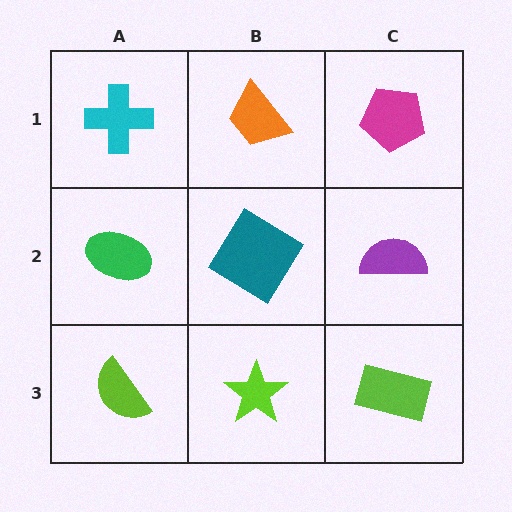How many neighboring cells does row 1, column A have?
2.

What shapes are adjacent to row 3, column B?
A teal diamond (row 2, column B), a lime semicircle (row 3, column A), a lime rectangle (row 3, column C).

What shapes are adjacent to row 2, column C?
A magenta pentagon (row 1, column C), a lime rectangle (row 3, column C), a teal diamond (row 2, column B).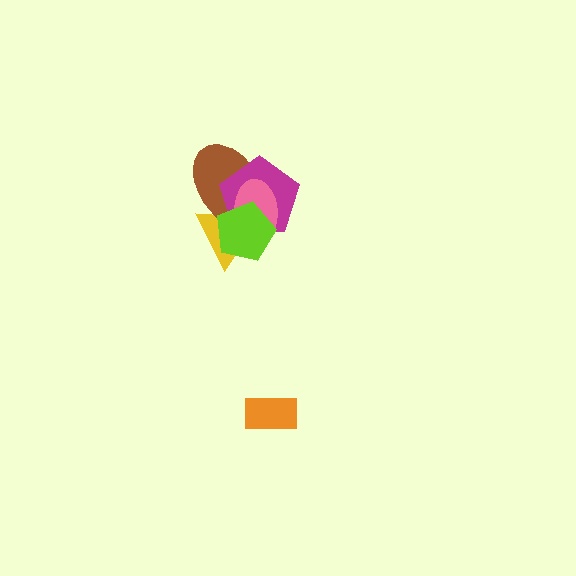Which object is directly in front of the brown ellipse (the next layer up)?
The magenta pentagon is directly in front of the brown ellipse.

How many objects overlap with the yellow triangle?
4 objects overlap with the yellow triangle.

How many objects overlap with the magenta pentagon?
4 objects overlap with the magenta pentagon.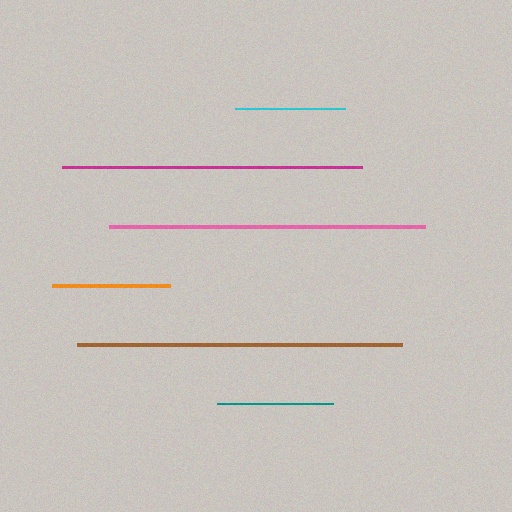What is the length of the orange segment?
The orange segment is approximately 117 pixels long.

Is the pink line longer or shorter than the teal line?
The pink line is longer than the teal line.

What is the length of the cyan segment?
The cyan segment is approximately 109 pixels long.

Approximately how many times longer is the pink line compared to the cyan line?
The pink line is approximately 2.9 times the length of the cyan line.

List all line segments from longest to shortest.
From longest to shortest: brown, pink, magenta, orange, teal, cyan.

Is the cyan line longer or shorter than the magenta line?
The magenta line is longer than the cyan line.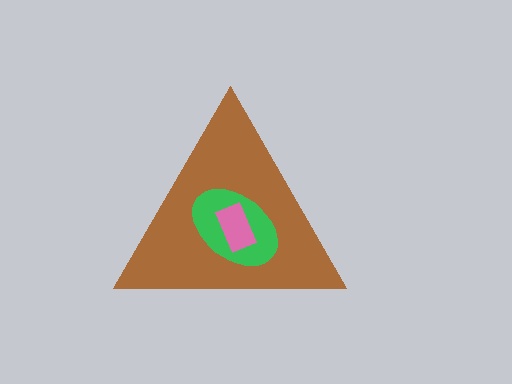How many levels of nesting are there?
3.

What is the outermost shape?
The brown triangle.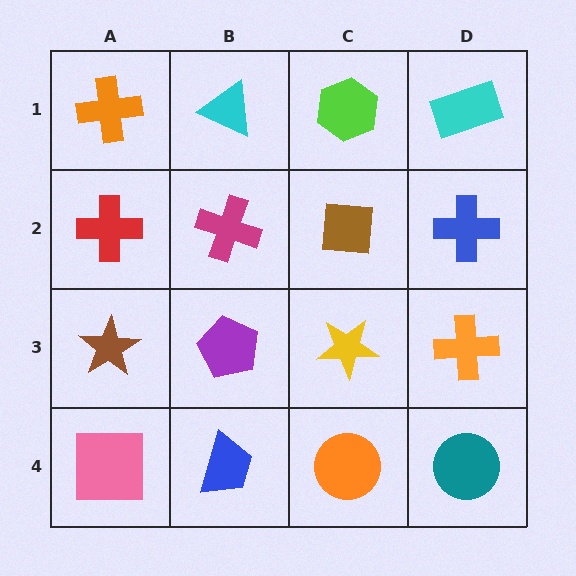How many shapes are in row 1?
4 shapes.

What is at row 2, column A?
A red cross.